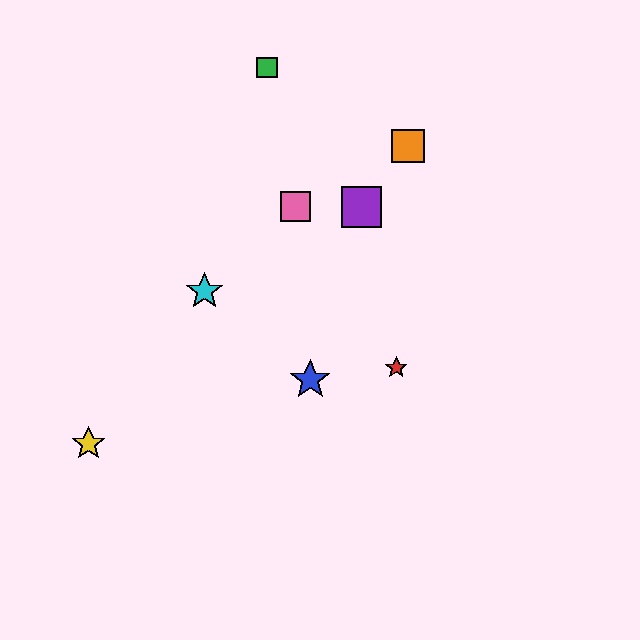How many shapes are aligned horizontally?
2 shapes (the purple square, the pink square) are aligned horizontally.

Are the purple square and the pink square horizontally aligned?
Yes, both are at y≈207.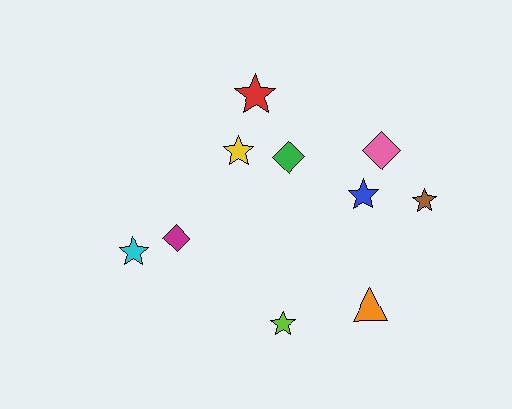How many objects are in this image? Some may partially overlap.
There are 10 objects.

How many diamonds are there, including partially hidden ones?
There are 3 diamonds.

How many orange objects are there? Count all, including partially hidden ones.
There is 1 orange object.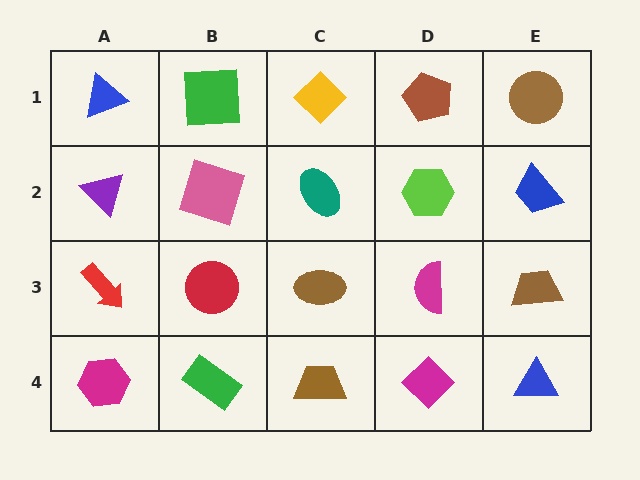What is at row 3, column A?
A red arrow.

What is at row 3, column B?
A red circle.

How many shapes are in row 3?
5 shapes.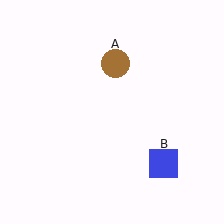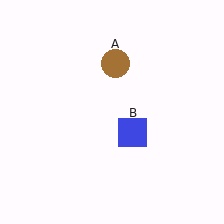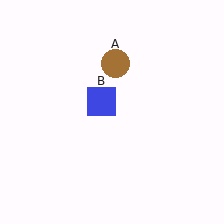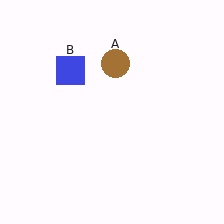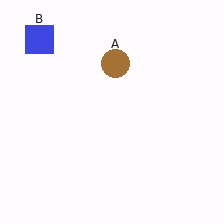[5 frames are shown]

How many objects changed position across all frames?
1 object changed position: blue square (object B).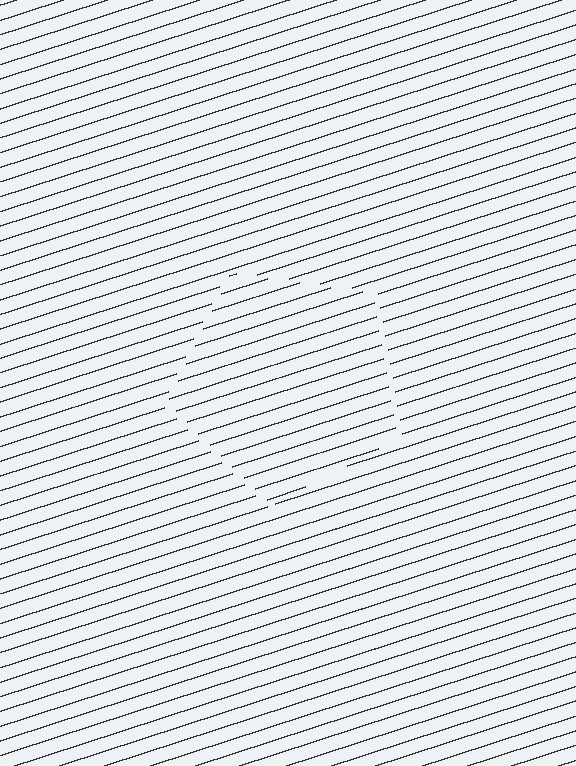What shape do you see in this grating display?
An illusory pentagon. The interior of the shape contains the same grating, shifted by half a period — the contour is defined by the phase discontinuity where line-ends from the inner and outer gratings abut.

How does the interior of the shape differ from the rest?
The interior of the shape contains the same grating, shifted by half a period — the contour is defined by the phase discontinuity where line-ends from the inner and outer gratings abut.